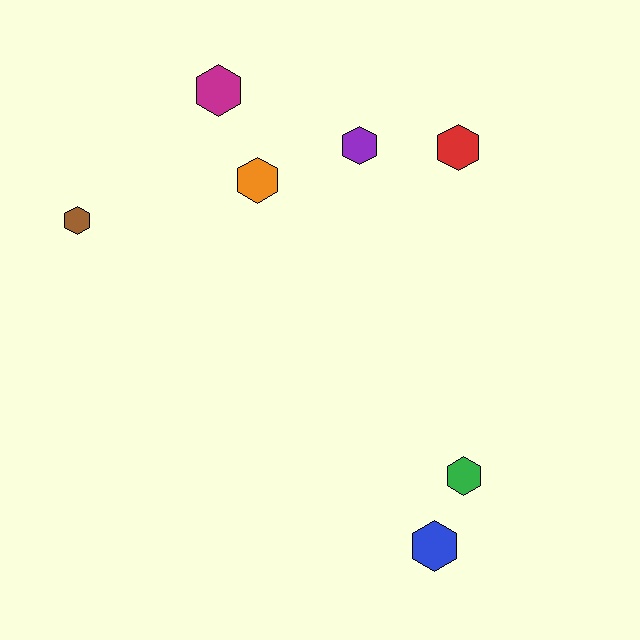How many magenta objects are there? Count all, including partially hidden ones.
There is 1 magenta object.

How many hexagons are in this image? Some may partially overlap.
There are 7 hexagons.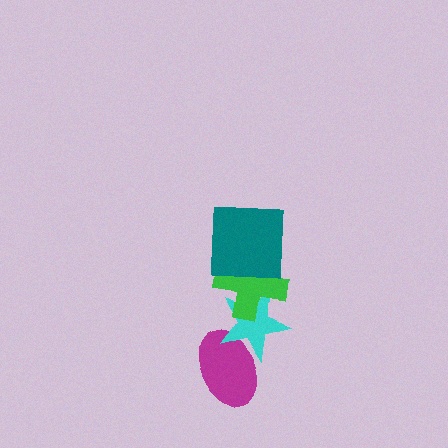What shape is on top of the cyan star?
The green cross is on top of the cyan star.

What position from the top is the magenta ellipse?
The magenta ellipse is 4th from the top.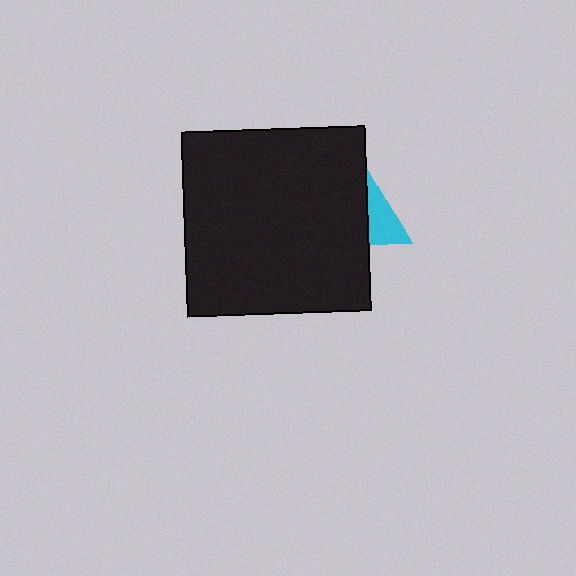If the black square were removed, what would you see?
You would see the complete cyan triangle.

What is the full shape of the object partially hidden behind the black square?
The partially hidden object is a cyan triangle.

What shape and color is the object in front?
The object in front is a black square.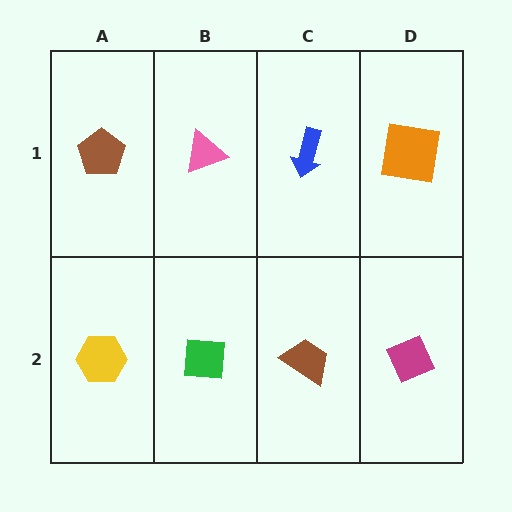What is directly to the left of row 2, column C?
A green square.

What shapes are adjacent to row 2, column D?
An orange square (row 1, column D), a brown trapezoid (row 2, column C).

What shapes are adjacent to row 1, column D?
A magenta diamond (row 2, column D), a blue arrow (row 1, column C).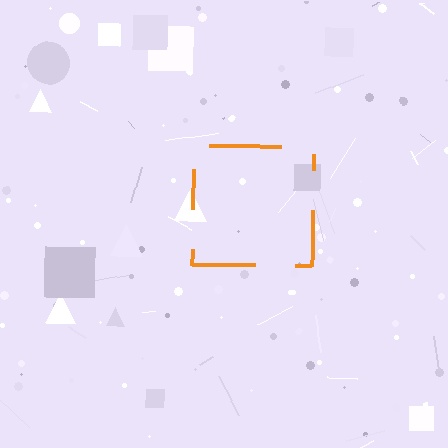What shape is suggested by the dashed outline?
The dashed outline suggests a square.